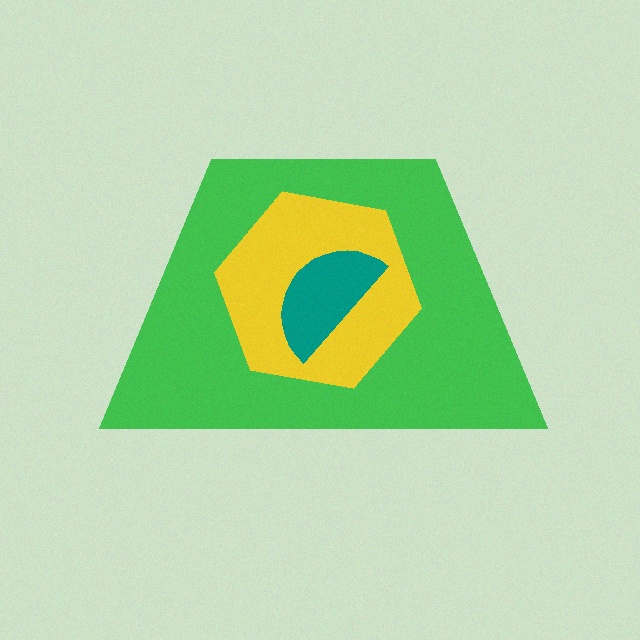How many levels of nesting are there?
3.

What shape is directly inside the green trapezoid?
The yellow hexagon.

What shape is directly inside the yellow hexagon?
The teal semicircle.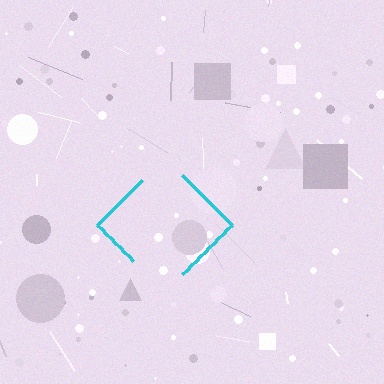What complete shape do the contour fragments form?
The contour fragments form a diamond.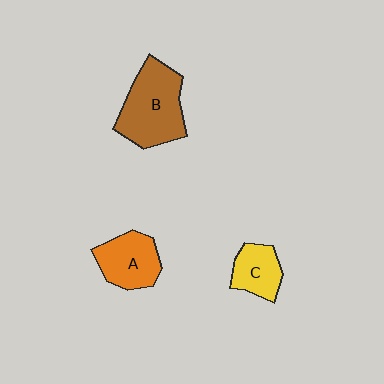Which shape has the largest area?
Shape B (brown).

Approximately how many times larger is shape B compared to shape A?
Approximately 1.5 times.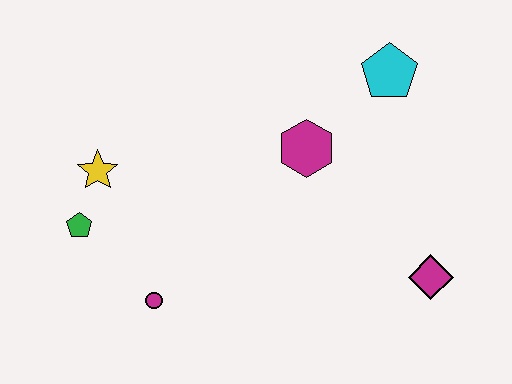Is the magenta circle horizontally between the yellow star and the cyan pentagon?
Yes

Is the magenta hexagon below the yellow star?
No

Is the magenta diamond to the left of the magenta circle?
No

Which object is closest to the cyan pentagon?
The magenta hexagon is closest to the cyan pentagon.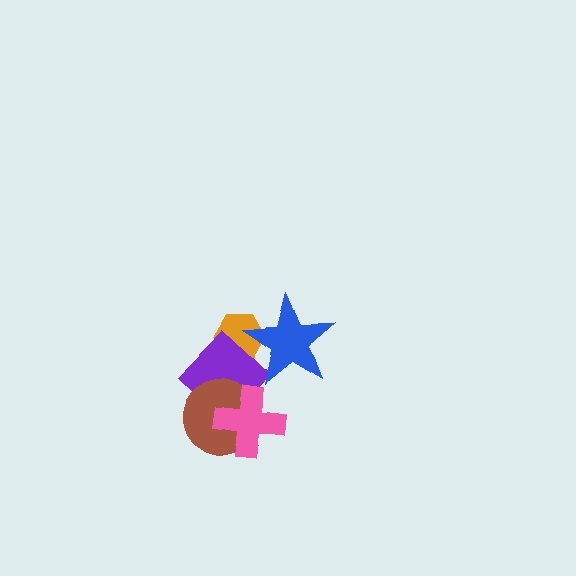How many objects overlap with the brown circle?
2 objects overlap with the brown circle.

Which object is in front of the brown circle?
The pink cross is in front of the brown circle.